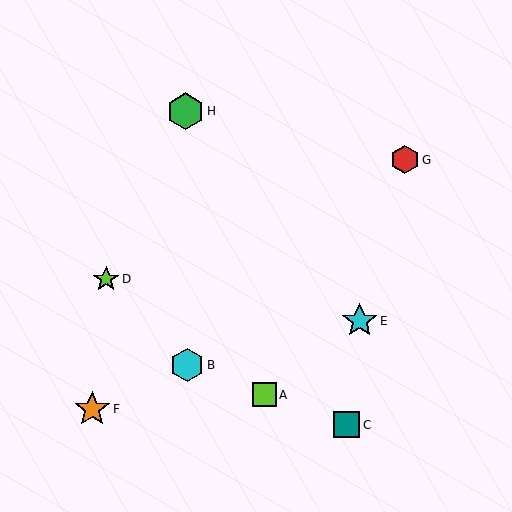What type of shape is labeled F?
Shape F is an orange star.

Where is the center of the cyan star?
The center of the cyan star is at (360, 321).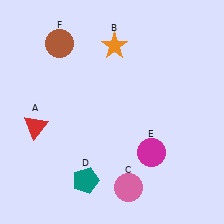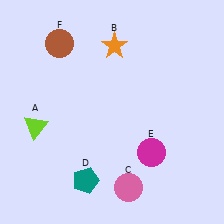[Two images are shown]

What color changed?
The triangle (A) changed from red in Image 1 to lime in Image 2.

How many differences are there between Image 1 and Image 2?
There is 1 difference between the two images.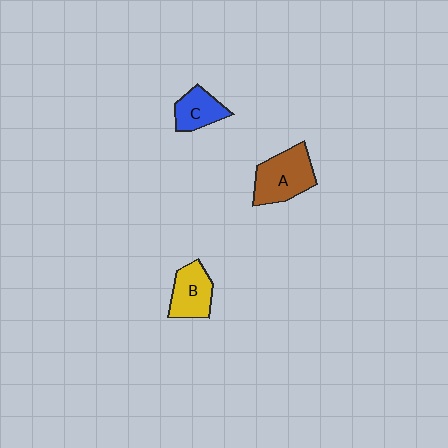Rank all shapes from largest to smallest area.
From largest to smallest: A (brown), B (yellow), C (blue).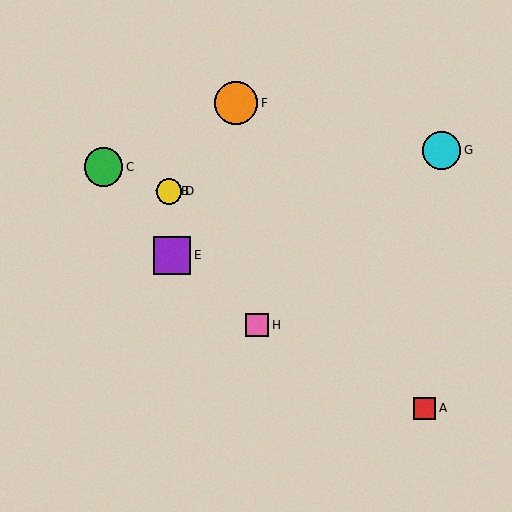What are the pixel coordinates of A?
Object A is at (425, 408).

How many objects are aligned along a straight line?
3 objects (B, C, D) are aligned along a straight line.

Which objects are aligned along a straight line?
Objects B, C, D are aligned along a straight line.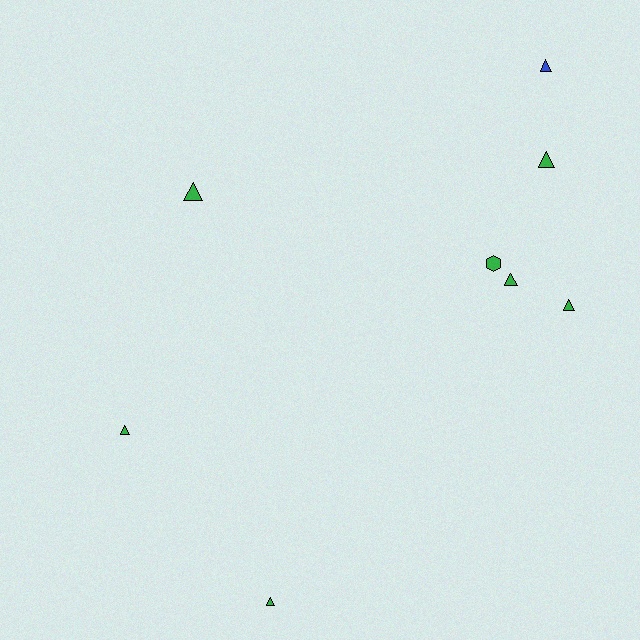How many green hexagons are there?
There is 1 green hexagon.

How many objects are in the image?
There are 8 objects.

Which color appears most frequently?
Green, with 7 objects.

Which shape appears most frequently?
Triangle, with 7 objects.